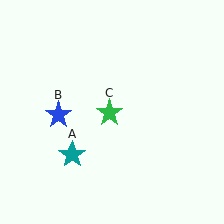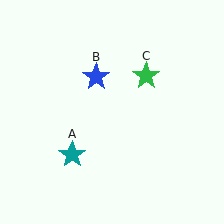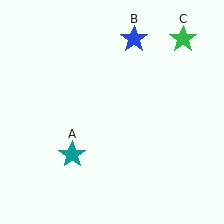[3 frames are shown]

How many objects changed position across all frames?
2 objects changed position: blue star (object B), green star (object C).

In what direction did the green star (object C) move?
The green star (object C) moved up and to the right.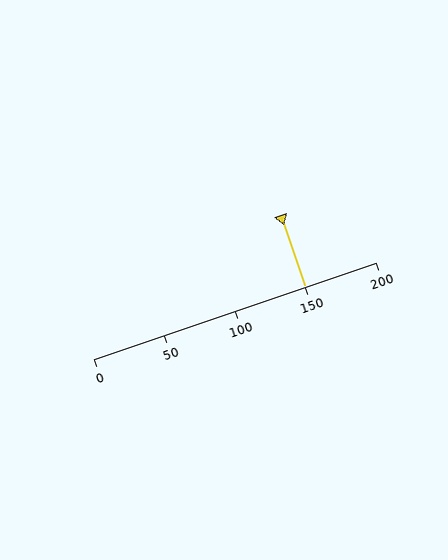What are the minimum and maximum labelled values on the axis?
The axis runs from 0 to 200.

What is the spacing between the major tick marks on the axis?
The major ticks are spaced 50 apart.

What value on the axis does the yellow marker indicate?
The marker indicates approximately 150.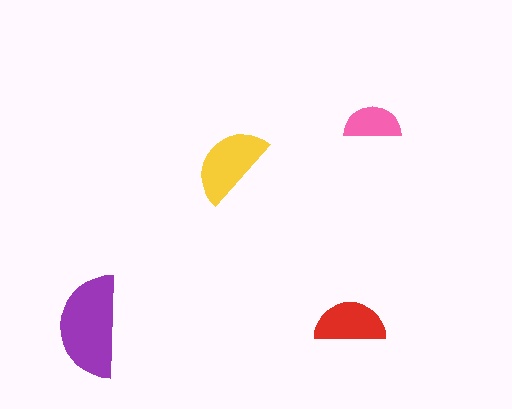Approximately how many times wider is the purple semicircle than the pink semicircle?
About 2 times wider.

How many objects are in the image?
There are 4 objects in the image.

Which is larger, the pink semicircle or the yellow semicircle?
The yellow one.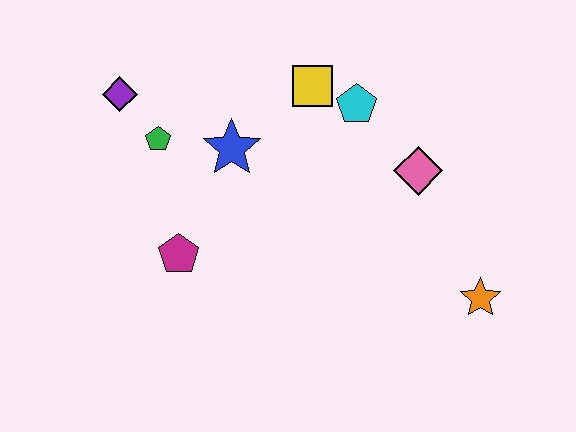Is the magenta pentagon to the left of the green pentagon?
No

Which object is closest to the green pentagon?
The purple diamond is closest to the green pentagon.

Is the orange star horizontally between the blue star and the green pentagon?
No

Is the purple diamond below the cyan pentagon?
No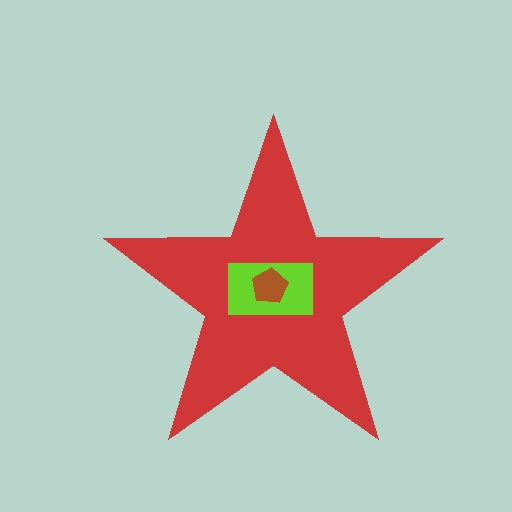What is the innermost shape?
The brown pentagon.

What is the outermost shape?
The red star.